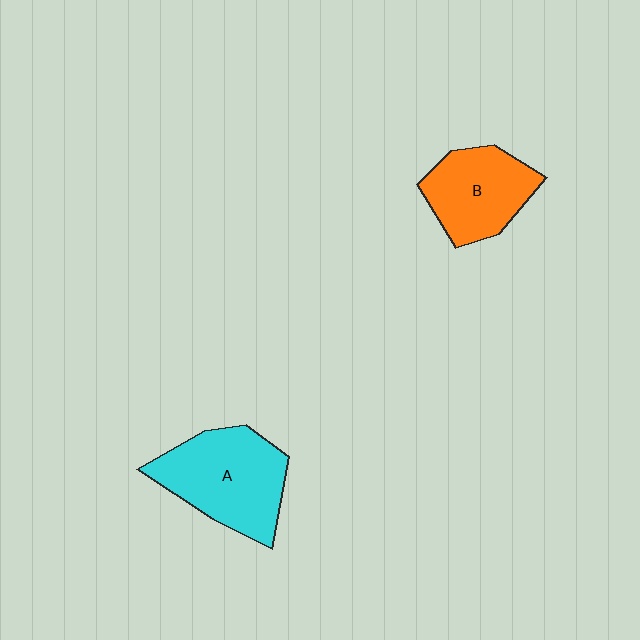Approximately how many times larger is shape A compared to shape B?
Approximately 1.3 times.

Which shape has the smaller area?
Shape B (orange).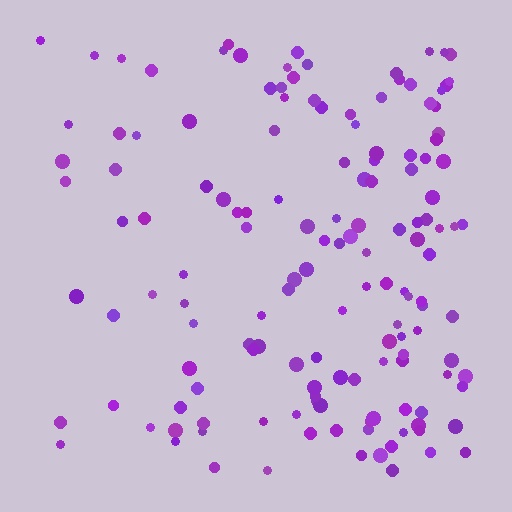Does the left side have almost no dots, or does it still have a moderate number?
Still a moderate number, just noticeably fewer than the right.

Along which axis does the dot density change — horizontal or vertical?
Horizontal.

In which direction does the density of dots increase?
From left to right, with the right side densest.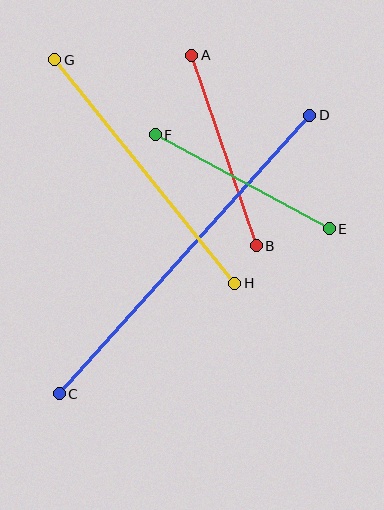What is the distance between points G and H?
The distance is approximately 287 pixels.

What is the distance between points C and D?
The distance is approximately 375 pixels.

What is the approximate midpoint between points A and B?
The midpoint is at approximately (224, 150) pixels.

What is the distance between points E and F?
The distance is approximately 198 pixels.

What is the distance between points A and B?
The distance is approximately 201 pixels.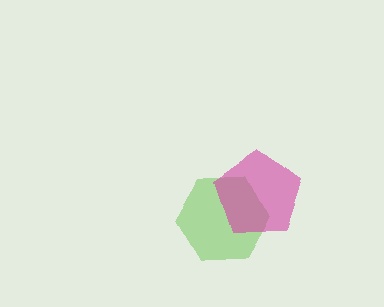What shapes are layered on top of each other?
The layered shapes are: a lime hexagon, a magenta pentagon.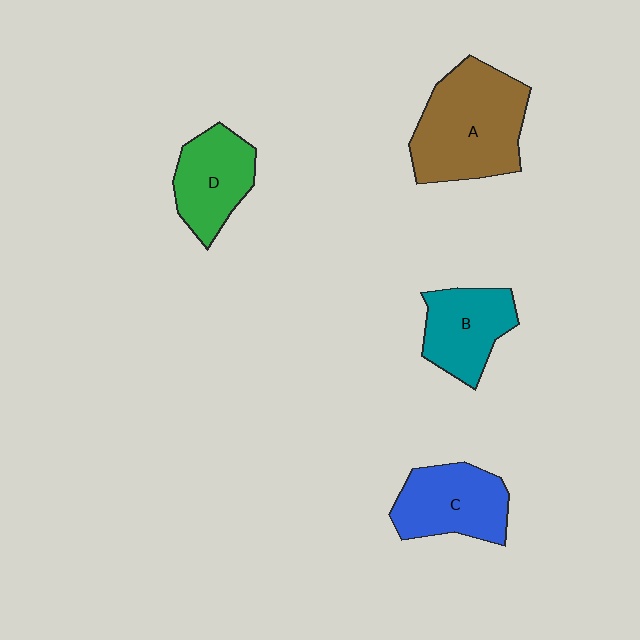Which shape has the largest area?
Shape A (brown).